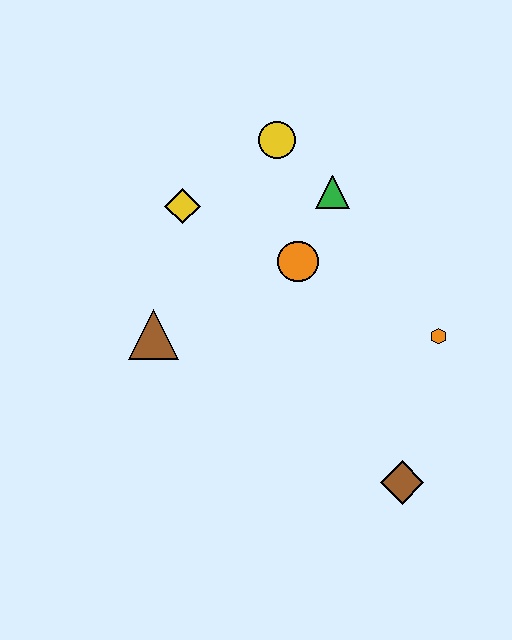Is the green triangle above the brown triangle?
Yes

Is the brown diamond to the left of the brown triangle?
No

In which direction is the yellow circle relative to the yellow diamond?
The yellow circle is to the right of the yellow diamond.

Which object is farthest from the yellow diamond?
The brown diamond is farthest from the yellow diamond.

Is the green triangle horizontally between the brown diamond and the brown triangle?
Yes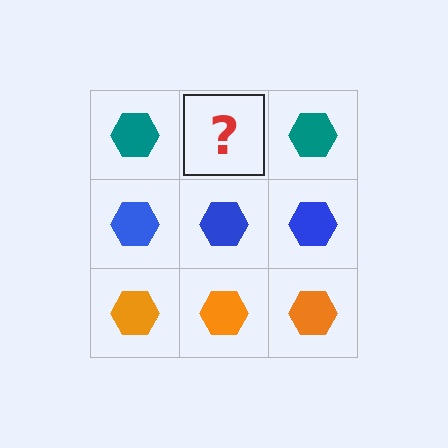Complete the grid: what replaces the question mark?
The question mark should be replaced with a teal hexagon.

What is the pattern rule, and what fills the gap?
The rule is that each row has a consistent color. The gap should be filled with a teal hexagon.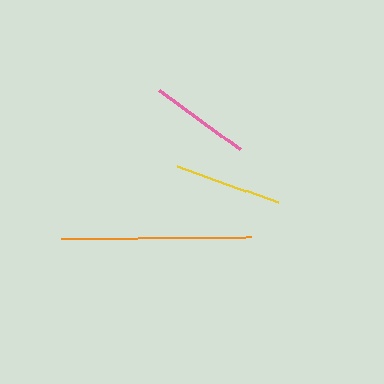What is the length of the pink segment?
The pink segment is approximately 99 pixels long.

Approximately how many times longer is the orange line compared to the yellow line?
The orange line is approximately 1.8 times the length of the yellow line.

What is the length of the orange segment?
The orange segment is approximately 190 pixels long.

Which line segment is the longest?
The orange line is the longest at approximately 190 pixels.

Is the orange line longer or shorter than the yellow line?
The orange line is longer than the yellow line.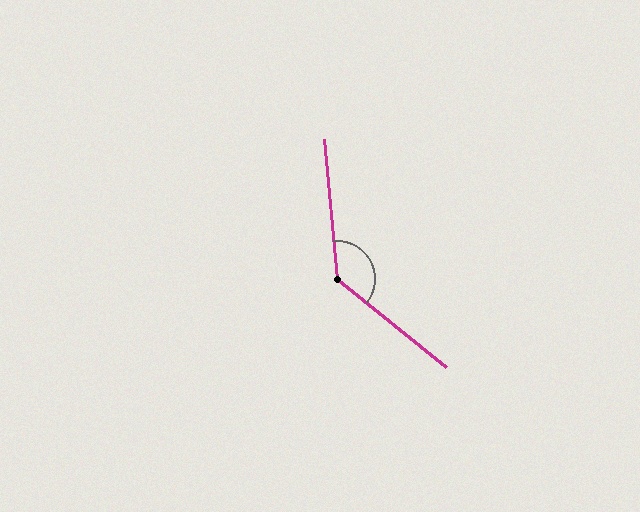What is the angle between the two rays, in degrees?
Approximately 134 degrees.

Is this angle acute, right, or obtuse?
It is obtuse.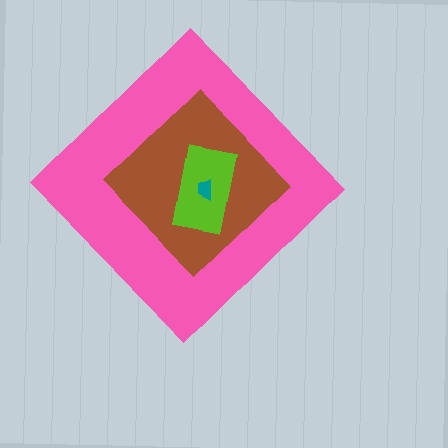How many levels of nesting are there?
4.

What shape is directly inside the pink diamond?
The brown diamond.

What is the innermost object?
The teal trapezoid.